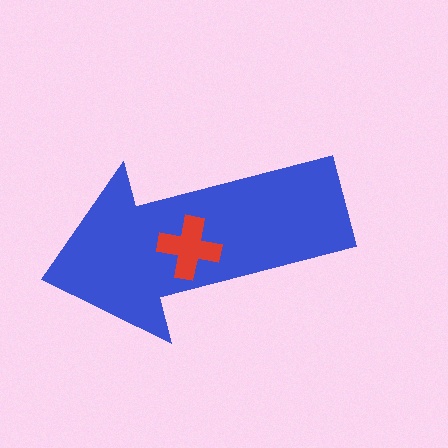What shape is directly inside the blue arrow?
The red cross.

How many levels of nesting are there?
2.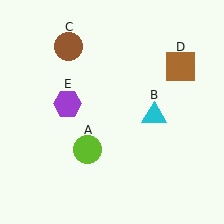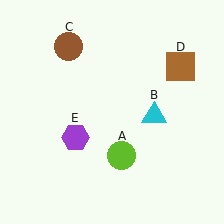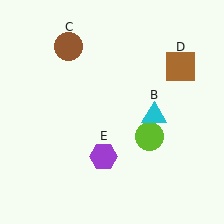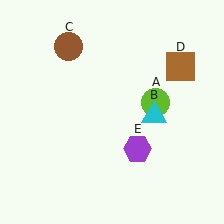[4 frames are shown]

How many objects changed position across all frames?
2 objects changed position: lime circle (object A), purple hexagon (object E).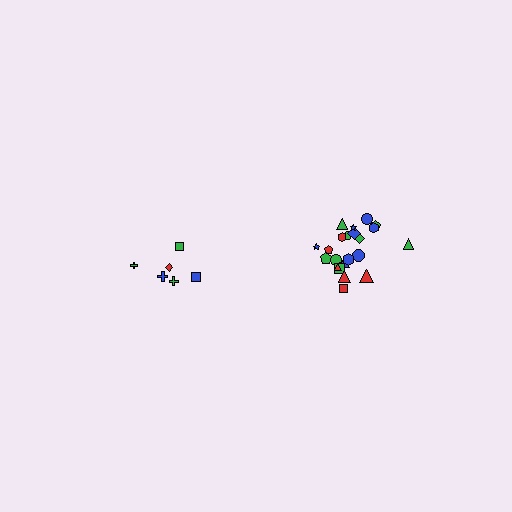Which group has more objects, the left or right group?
The right group.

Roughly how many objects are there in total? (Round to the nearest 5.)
Roughly 30 objects in total.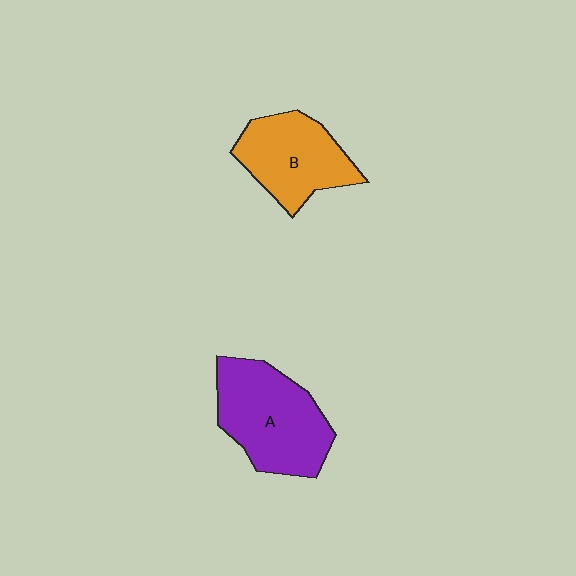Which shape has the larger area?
Shape A (purple).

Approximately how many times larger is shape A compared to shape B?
Approximately 1.3 times.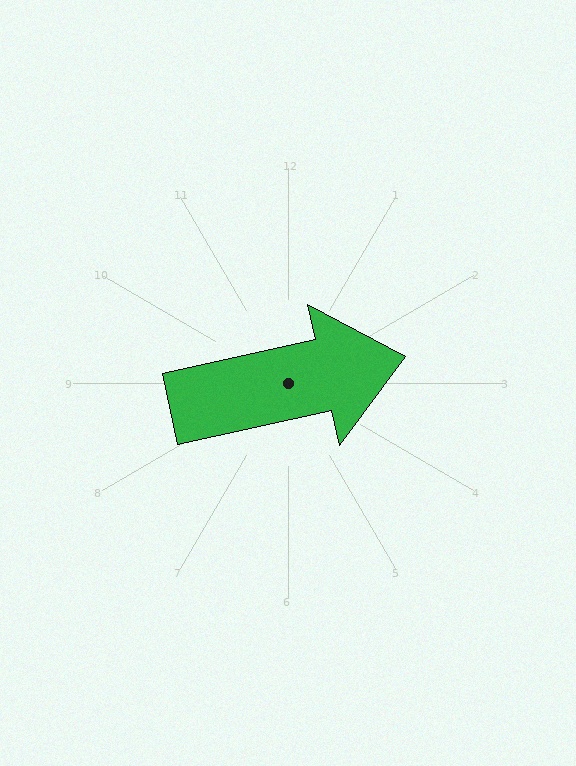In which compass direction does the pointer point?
East.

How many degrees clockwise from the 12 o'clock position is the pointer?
Approximately 77 degrees.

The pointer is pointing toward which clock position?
Roughly 3 o'clock.